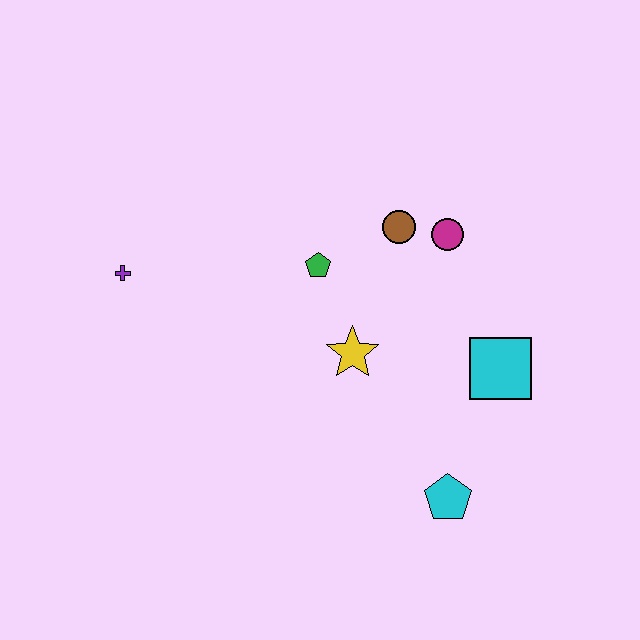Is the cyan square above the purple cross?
No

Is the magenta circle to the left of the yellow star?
No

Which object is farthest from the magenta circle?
The purple cross is farthest from the magenta circle.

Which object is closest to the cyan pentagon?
The cyan square is closest to the cyan pentagon.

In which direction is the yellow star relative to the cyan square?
The yellow star is to the left of the cyan square.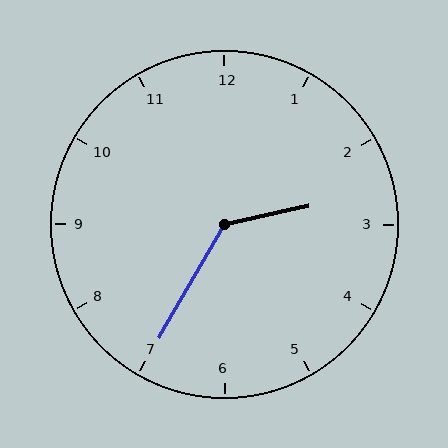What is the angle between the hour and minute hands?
Approximately 132 degrees.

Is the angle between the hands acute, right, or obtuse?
It is obtuse.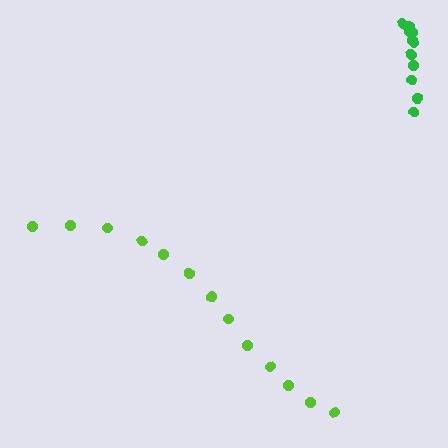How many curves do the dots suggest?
There are 2 distinct paths.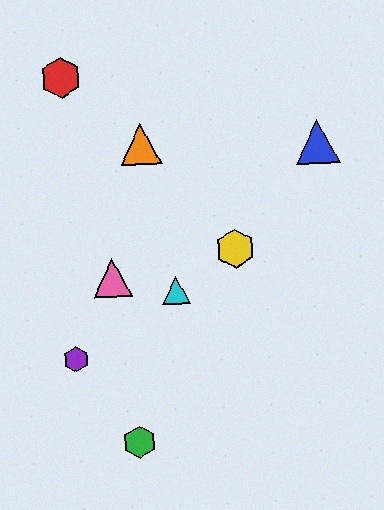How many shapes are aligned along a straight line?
3 shapes (the yellow hexagon, the purple hexagon, the cyan triangle) are aligned along a straight line.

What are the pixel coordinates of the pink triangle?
The pink triangle is at (112, 278).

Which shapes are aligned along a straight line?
The yellow hexagon, the purple hexagon, the cyan triangle are aligned along a straight line.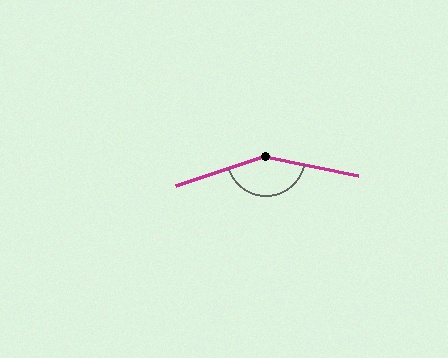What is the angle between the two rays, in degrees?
Approximately 151 degrees.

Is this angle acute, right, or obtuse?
It is obtuse.